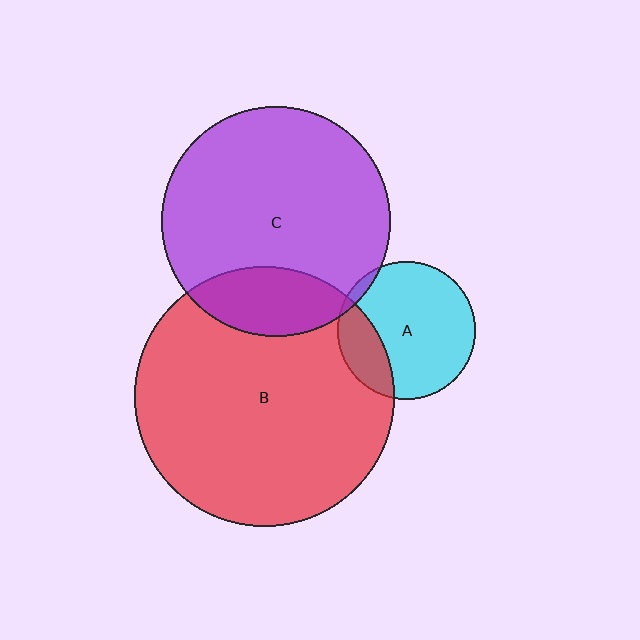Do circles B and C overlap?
Yes.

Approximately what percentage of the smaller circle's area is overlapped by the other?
Approximately 20%.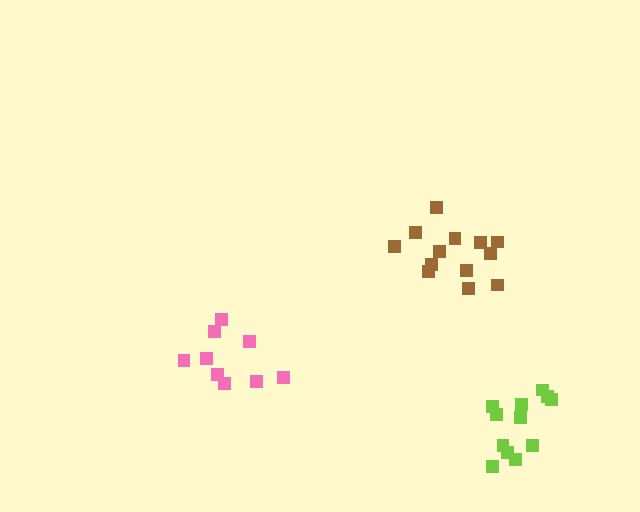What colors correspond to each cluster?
The clusters are colored: pink, brown, lime.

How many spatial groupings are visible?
There are 3 spatial groupings.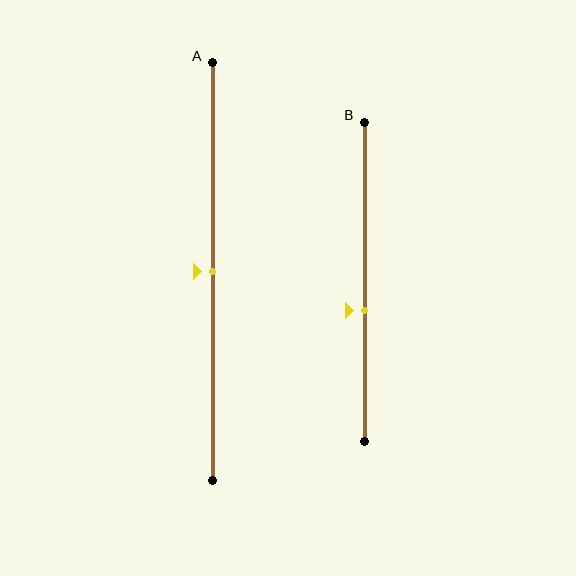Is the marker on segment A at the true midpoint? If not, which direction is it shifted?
Yes, the marker on segment A is at the true midpoint.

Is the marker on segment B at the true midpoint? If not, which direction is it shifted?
No, the marker on segment B is shifted downward by about 9% of the segment length.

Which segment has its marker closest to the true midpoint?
Segment A has its marker closest to the true midpoint.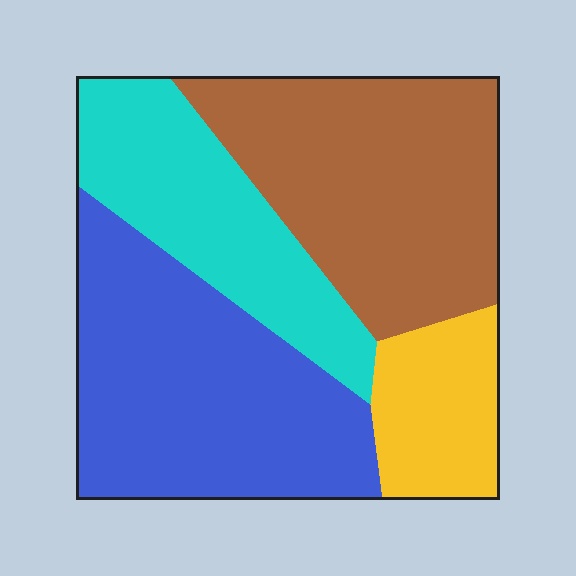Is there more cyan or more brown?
Brown.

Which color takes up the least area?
Yellow, at roughly 10%.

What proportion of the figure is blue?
Blue takes up about one third (1/3) of the figure.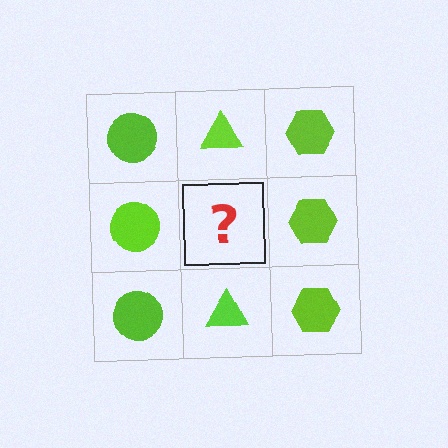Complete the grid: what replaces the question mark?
The question mark should be replaced with a lime triangle.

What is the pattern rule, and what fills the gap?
The rule is that each column has a consistent shape. The gap should be filled with a lime triangle.